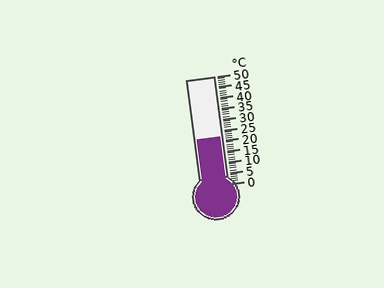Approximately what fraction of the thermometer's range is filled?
The thermometer is filled to approximately 45% of its range.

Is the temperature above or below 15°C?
The temperature is above 15°C.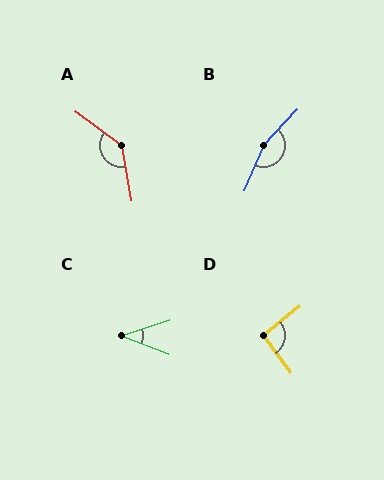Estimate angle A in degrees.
Approximately 136 degrees.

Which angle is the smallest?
C, at approximately 39 degrees.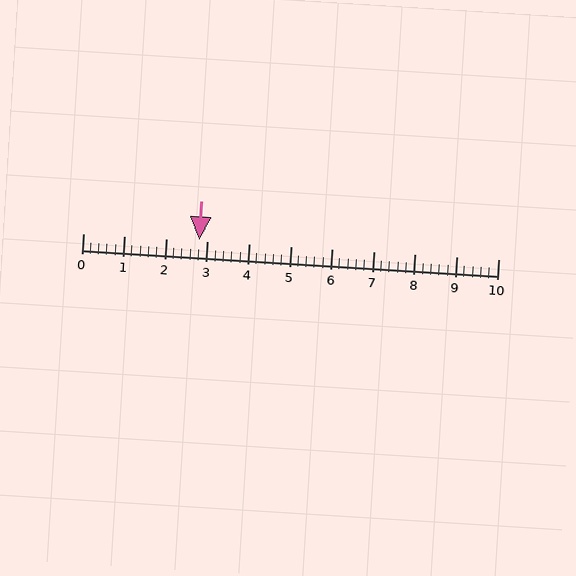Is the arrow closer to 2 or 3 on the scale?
The arrow is closer to 3.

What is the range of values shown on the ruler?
The ruler shows values from 0 to 10.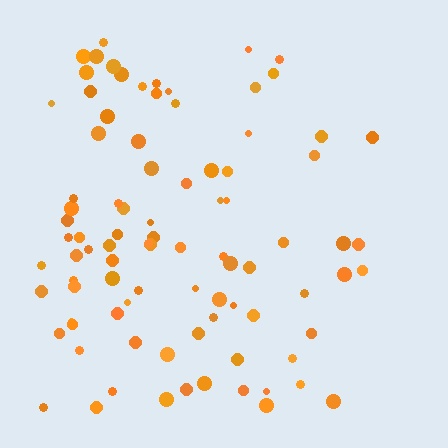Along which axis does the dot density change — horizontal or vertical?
Horizontal.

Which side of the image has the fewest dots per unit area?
The right.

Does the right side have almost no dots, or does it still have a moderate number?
Still a moderate number, just noticeably fewer than the left.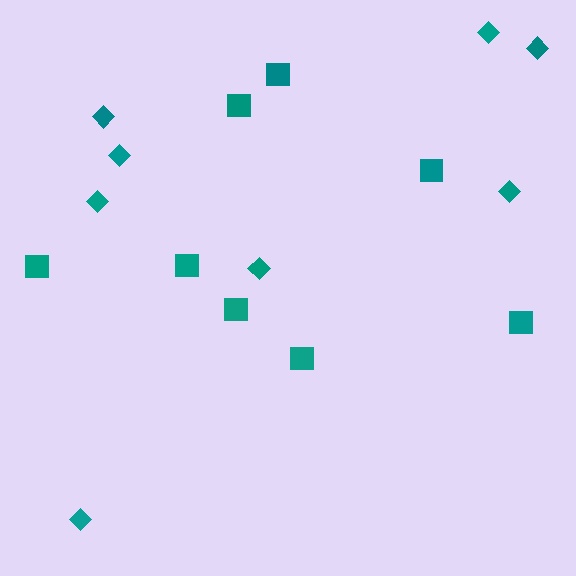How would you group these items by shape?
There are 2 groups: one group of squares (8) and one group of diamonds (8).